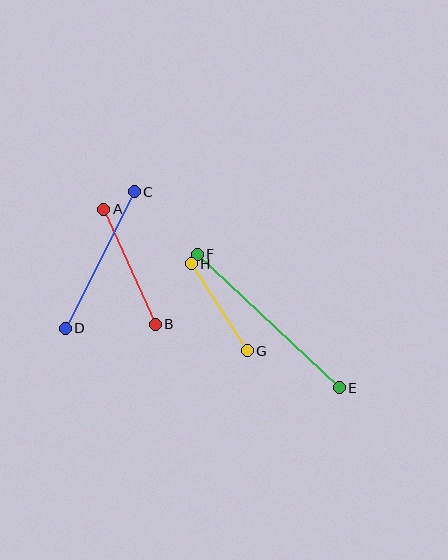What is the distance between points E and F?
The distance is approximately 194 pixels.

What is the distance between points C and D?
The distance is approximately 153 pixels.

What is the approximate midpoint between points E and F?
The midpoint is at approximately (268, 321) pixels.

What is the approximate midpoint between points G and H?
The midpoint is at approximately (219, 307) pixels.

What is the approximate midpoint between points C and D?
The midpoint is at approximately (100, 260) pixels.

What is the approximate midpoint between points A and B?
The midpoint is at approximately (129, 267) pixels.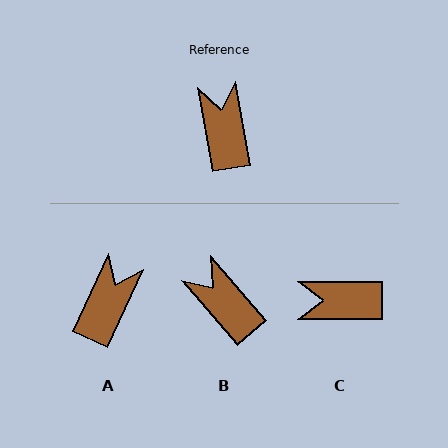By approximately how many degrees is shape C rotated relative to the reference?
Approximately 81 degrees counter-clockwise.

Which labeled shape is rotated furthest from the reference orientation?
C, about 81 degrees away.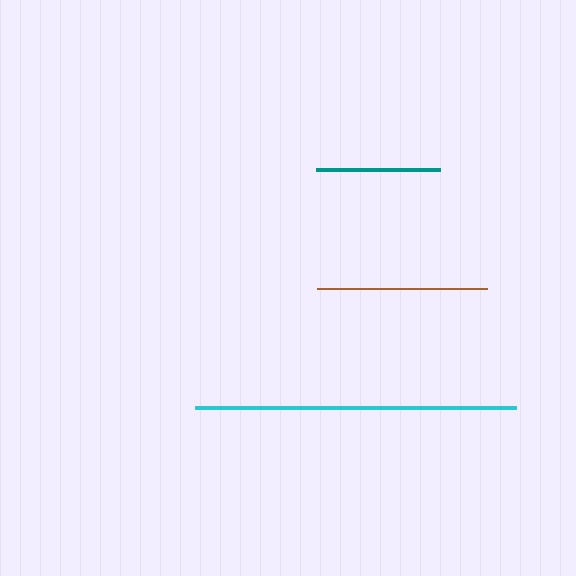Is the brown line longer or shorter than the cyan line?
The cyan line is longer than the brown line.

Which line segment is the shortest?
The teal line is the shortest at approximately 123 pixels.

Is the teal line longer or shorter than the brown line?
The brown line is longer than the teal line.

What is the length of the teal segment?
The teal segment is approximately 123 pixels long.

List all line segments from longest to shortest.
From longest to shortest: cyan, brown, teal.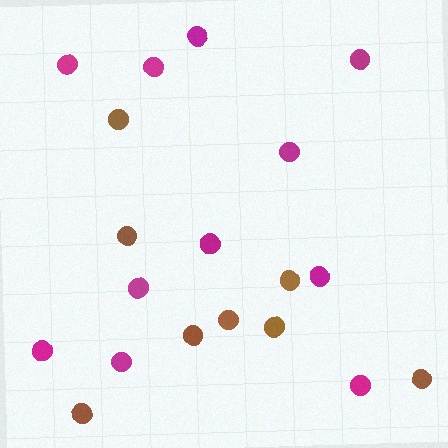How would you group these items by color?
There are 2 groups: one group of brown circles (8) and one group of magenta circles (11).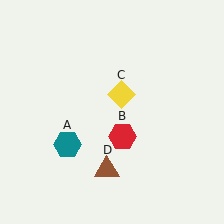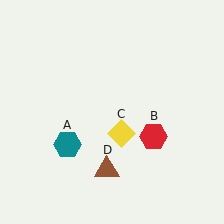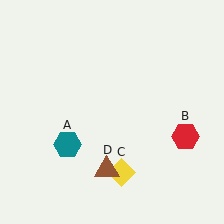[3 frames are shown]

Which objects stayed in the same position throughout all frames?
Teal hexagon (object A) and brown triangle (object D) remained stationary.